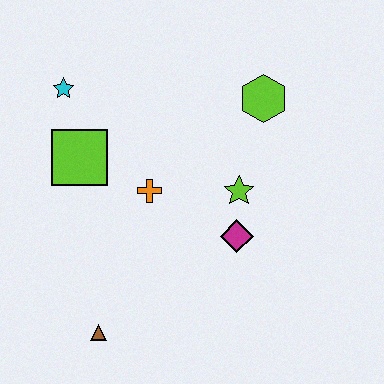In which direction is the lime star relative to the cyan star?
The lime star is to the right of the cyan star.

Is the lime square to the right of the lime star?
No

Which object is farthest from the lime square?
The lime hexagon is farthest from the lime square.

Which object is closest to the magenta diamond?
The lime star is closest to the magenta diamond.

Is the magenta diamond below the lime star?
Yes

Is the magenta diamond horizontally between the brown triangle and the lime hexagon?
Yes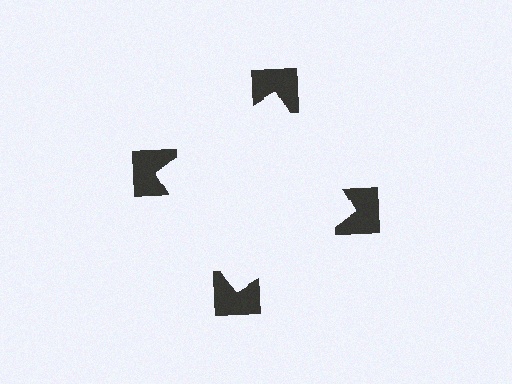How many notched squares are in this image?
There are 4 — one at each vertex of the illusory square.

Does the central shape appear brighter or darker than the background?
It typically appears slightly brighter than the background, even though no actual brightness change is drawn.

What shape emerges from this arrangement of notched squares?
An illusory square — its edges are inferred from the aligned wedge cuts in the notched squares, not physically drawn.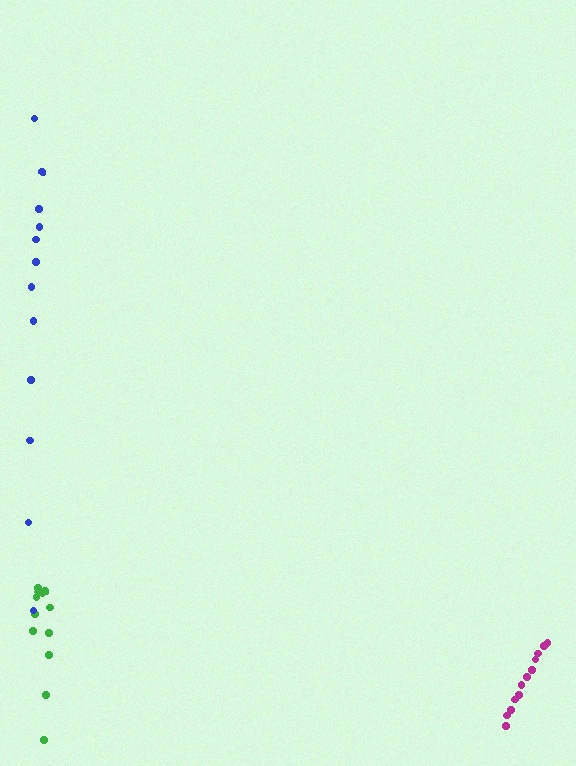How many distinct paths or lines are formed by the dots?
There are 3 distinct paths.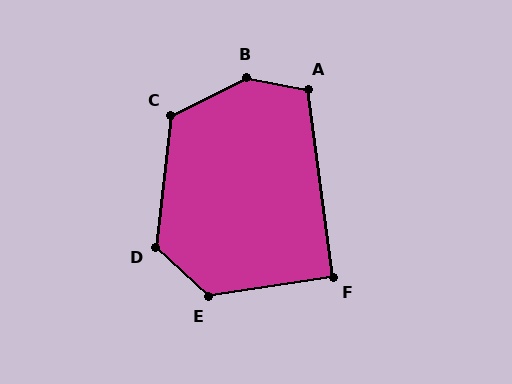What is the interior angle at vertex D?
Approximately 126 degrees (obtuse).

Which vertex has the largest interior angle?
B, at approximately 142 degrees.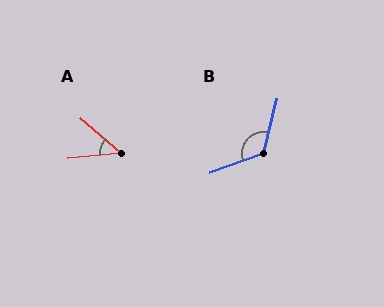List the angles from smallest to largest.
A (46°), B (123°).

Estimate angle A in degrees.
Approximately 46 degrees.